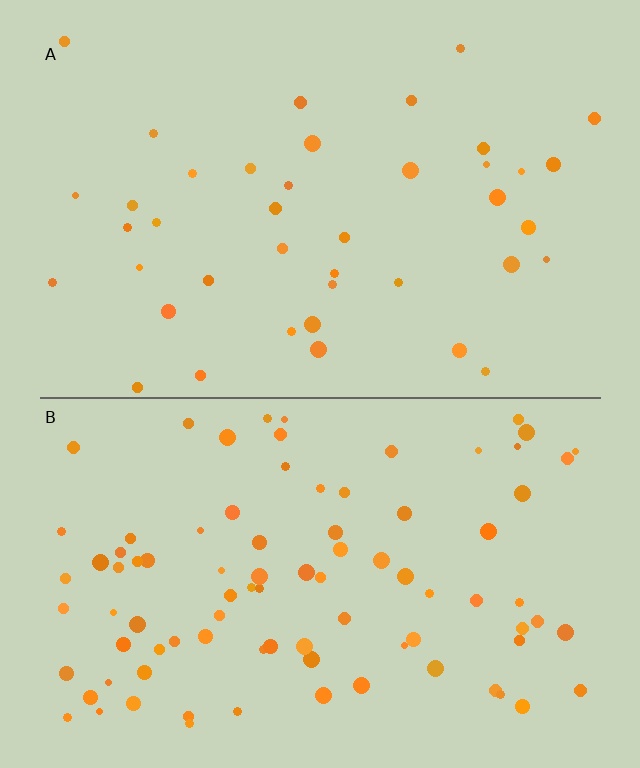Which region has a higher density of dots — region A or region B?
B (the bottom).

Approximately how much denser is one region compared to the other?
Approximately 2.2× — region B over region A.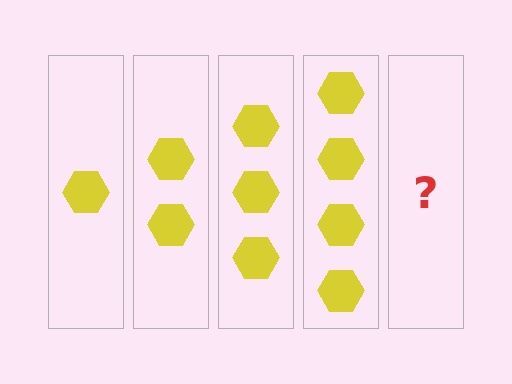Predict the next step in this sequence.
The next step is 5 hexagons.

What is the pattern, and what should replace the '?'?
The pattern is that each step adds one more hexagon. The '?' should be 5 hexagons.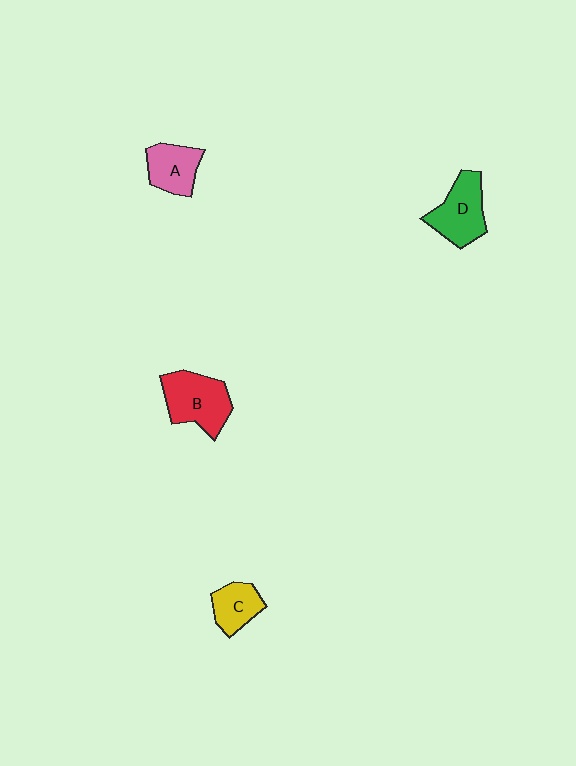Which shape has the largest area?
Shape B (red).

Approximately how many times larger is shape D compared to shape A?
Approximately 1.3 times.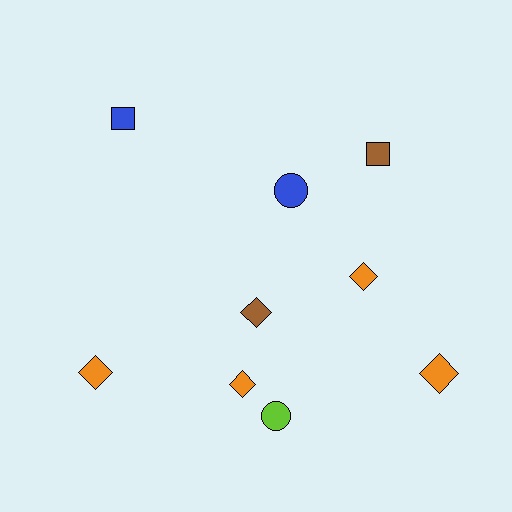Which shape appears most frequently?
Diamond, with 5 objects.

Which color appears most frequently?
Orange, with 4 objects.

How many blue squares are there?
There is 1 blue square.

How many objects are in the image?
There are 9 objects.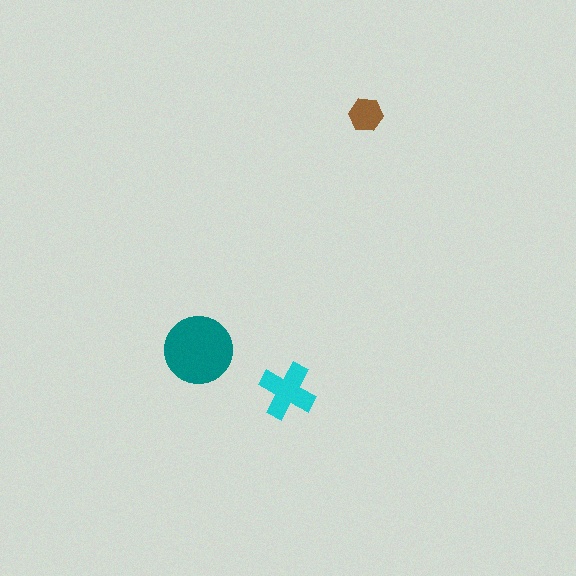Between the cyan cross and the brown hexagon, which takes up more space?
The cyan cross.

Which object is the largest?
The teal circle.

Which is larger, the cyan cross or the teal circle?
The teal circle.